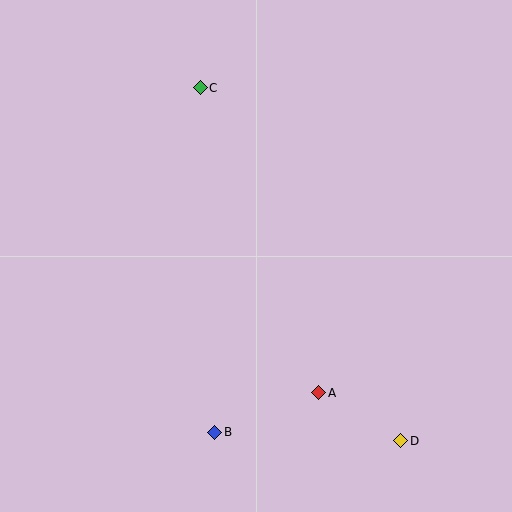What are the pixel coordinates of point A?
Point A is at (319, 393).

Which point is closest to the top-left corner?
Point C is closest to the top-left corner.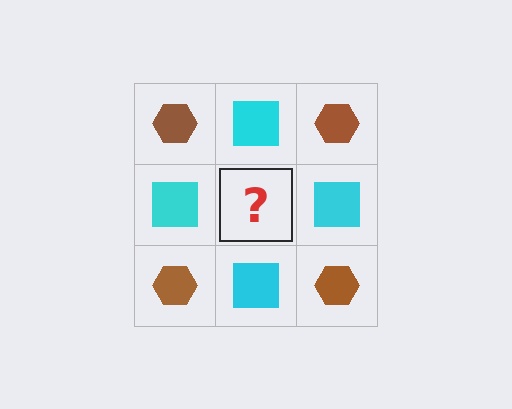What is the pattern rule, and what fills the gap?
The rule is that it alternates brown hexagon and cyan square in a checkerboard pattern. The gap should be filled with a brown hexagon.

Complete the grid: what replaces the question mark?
The question mark should be replaced with a brown hexagon.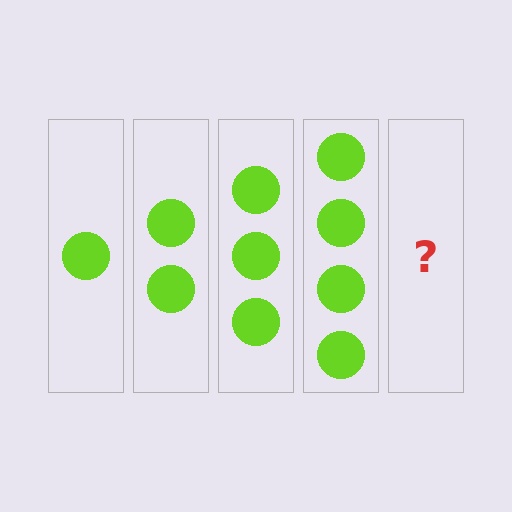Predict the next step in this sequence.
The next step is 5 circles.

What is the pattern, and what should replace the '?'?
The pattern is that each step adds one more circle. The '?' should be 5 circles.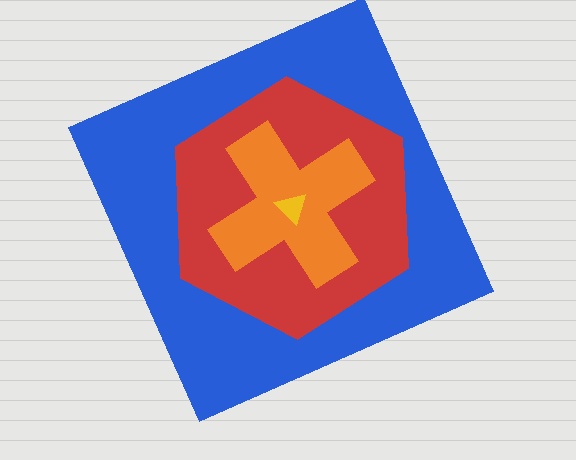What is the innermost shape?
The yellow triangle.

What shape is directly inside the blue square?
The red hexagon.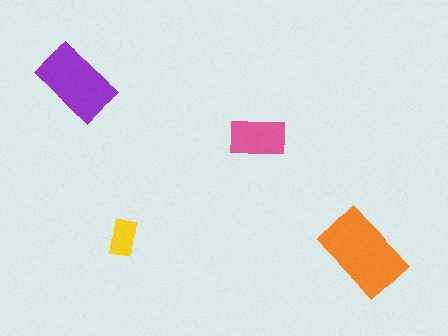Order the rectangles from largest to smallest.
the orange one, the purple one, the pink one, the yellow one.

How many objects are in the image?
There are 4 objects in the image.